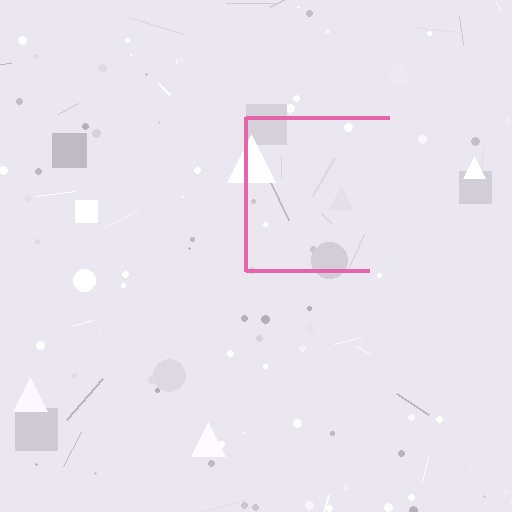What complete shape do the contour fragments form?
The contour fragments form a square.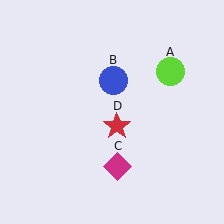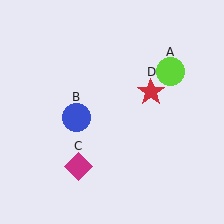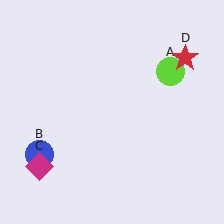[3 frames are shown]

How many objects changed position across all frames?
3 objects changed position: blue circle (object B), magenta diamond (object C), red star (object D).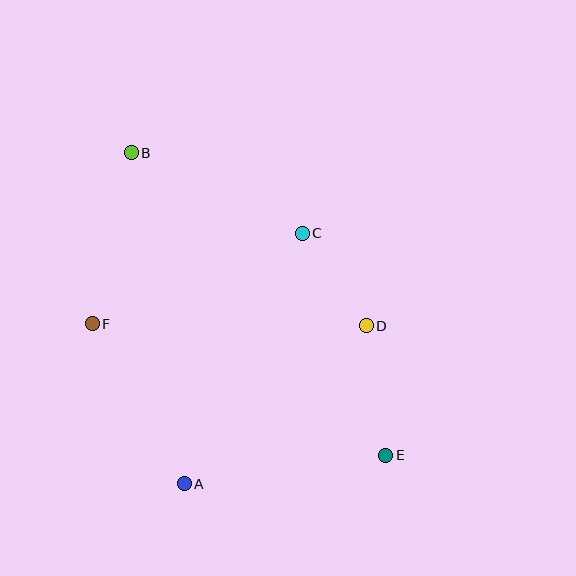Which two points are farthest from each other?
Points B and E are farthest from each other.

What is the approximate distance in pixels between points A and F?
The distance between A and F is approximately 185 pixels.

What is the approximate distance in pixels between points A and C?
The distance between A and C is approximately 277 pixels.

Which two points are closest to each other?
Points C and D are closest to each other.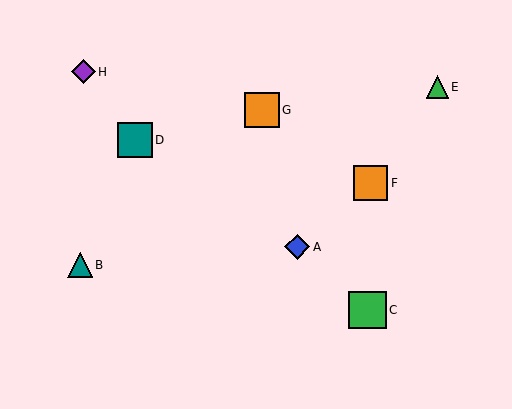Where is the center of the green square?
The center of the green square is at (368, 310).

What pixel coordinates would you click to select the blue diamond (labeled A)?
Click at (297, 247) to select the blue diamond A.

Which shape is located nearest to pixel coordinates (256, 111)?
The orange square (labeled G) at (262, 110) is nearest to that location.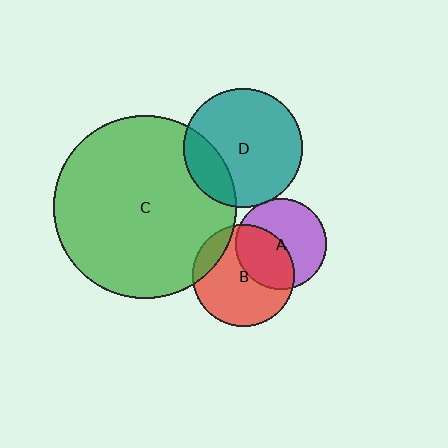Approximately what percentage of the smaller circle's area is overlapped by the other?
Approximately 15%.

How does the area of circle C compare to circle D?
Approximately 2.4 times.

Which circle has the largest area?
Circle C (green).